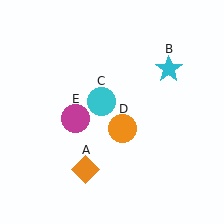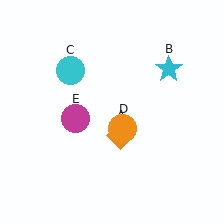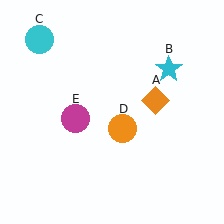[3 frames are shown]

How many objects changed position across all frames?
2 objects changed position: orange diamond (object A), cyan circle (object C).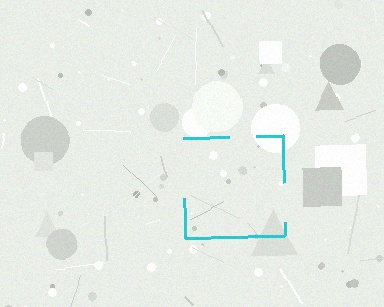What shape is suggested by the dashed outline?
The dashed outline suggests a square.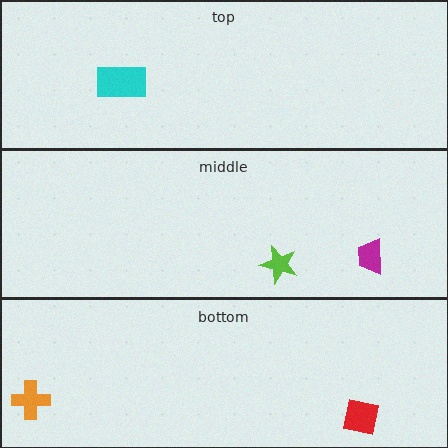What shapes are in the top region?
The cyan rectangle.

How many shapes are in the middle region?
2.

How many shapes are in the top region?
1.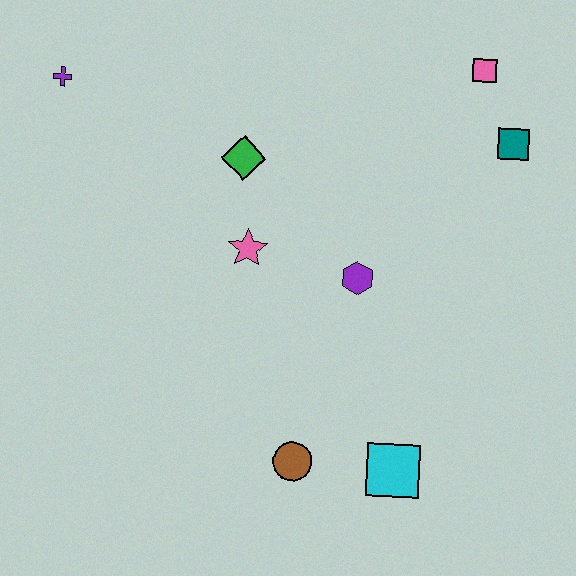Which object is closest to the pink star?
The green diamond is closest to the pink star.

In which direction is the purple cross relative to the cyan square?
The purple cross is above the cyan square.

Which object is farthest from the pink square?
The brown circle is farthest from the pink square.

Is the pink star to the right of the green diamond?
Yes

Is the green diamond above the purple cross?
No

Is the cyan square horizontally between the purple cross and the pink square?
Yes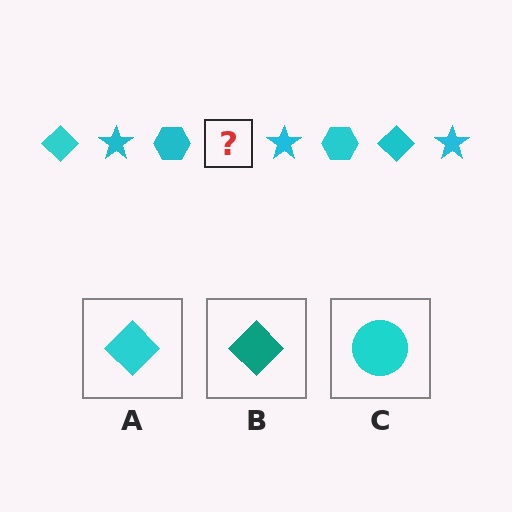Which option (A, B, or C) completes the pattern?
A.